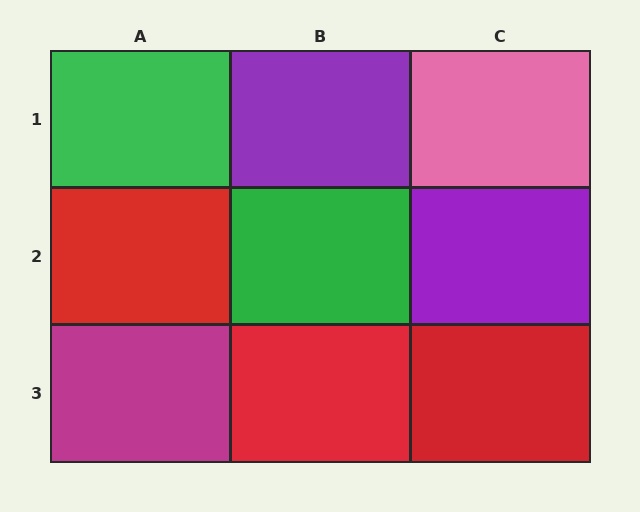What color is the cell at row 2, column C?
Purple.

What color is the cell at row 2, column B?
Green.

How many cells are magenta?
1 cell is magenta.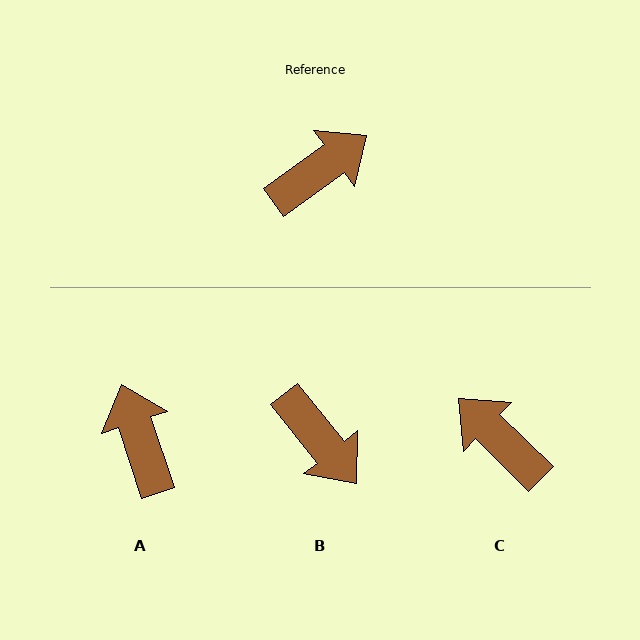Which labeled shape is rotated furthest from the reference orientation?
C, about 100 degrees away.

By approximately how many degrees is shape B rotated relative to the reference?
Approximately 87 degrees clockwise.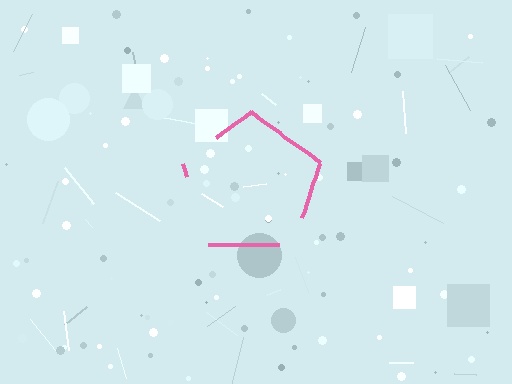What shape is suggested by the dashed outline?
The dashed outline suggests a pentagon.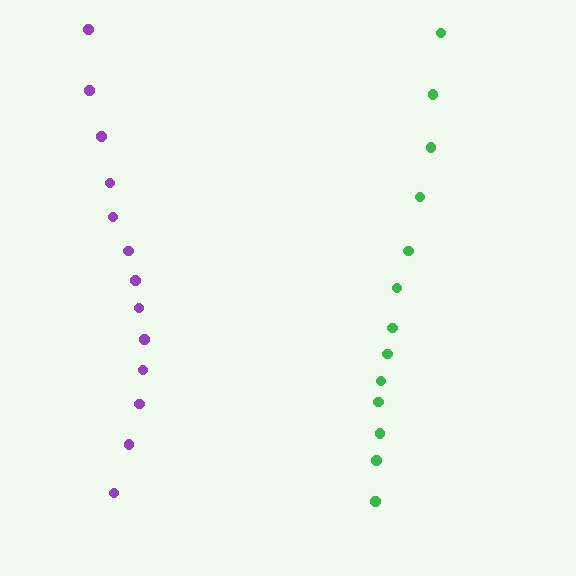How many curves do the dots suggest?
There are 2 distinct paths.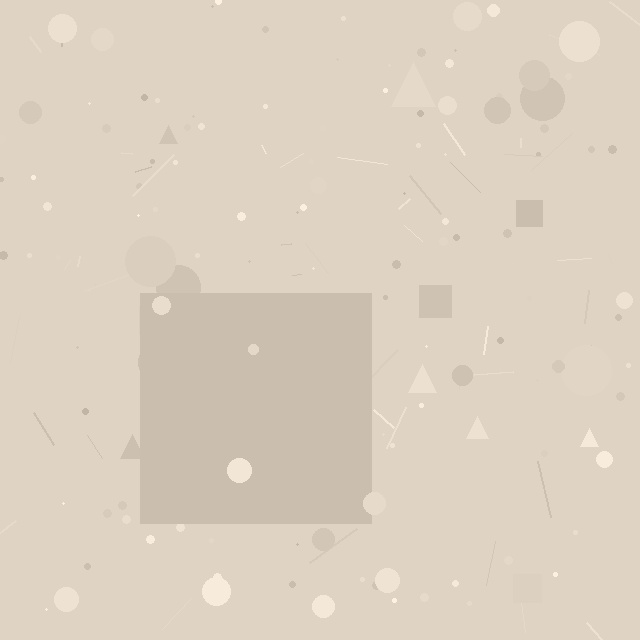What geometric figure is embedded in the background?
A square is embedded in the background.